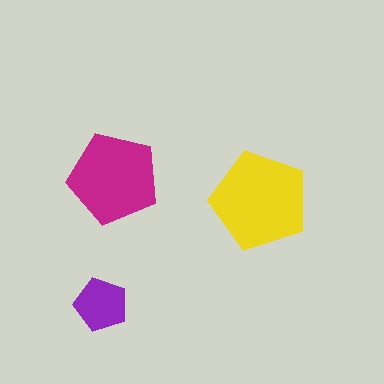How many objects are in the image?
There are 3 objects in the image.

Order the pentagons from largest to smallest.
the yellow one, the magenta one, the purple one.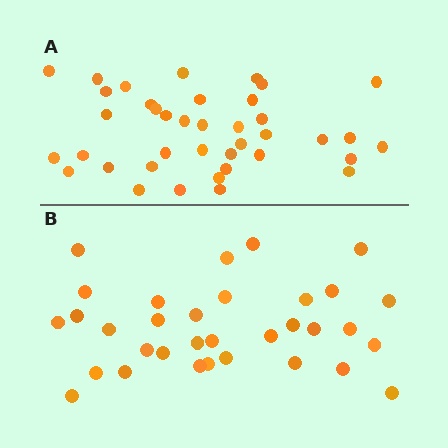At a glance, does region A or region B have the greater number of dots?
Region A (the top region) has more dots.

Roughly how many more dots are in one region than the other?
Region A has about 6 more dots than region B.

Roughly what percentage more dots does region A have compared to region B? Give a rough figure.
About 20% more.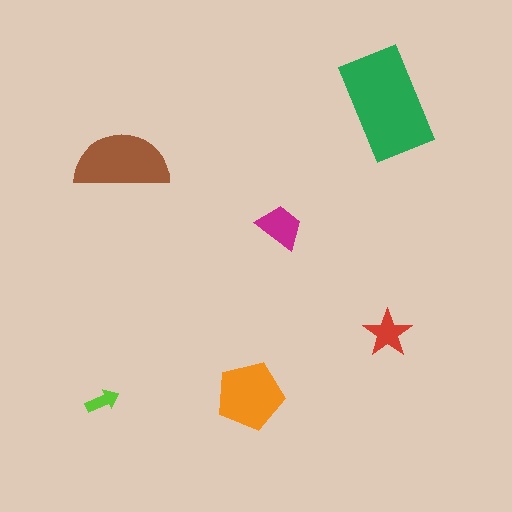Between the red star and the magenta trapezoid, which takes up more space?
The magenta trapezoid.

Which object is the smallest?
The lime arrow.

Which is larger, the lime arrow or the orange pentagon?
The orange pentagon.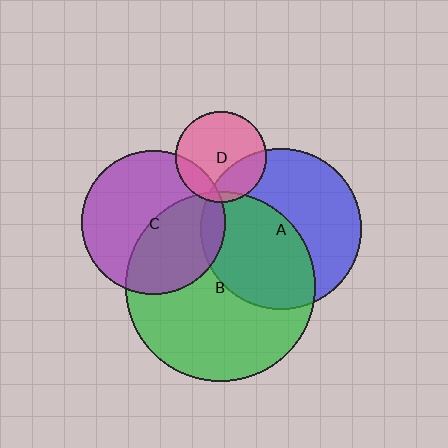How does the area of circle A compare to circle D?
Approximately 3.2 times.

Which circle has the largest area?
Circle B (green).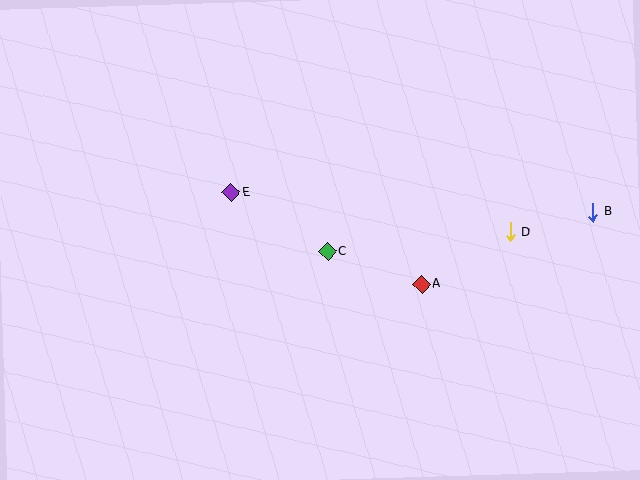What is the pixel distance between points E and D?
The distance between E and D is 282 pixels.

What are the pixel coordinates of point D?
Point D is at (510, 232).